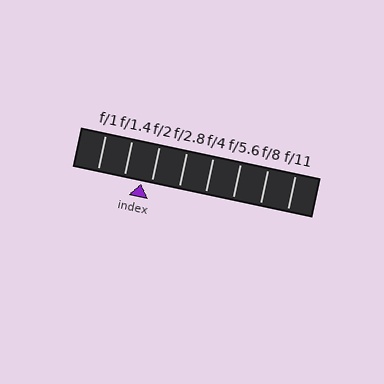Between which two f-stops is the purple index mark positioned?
The index mark is between f/1.4 and f/2.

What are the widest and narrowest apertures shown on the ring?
The widest aperture shown is f/1 and the narrowest is f/11.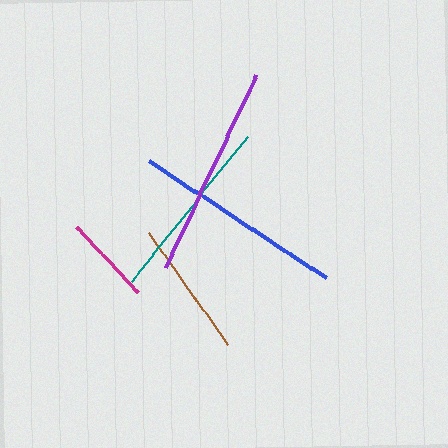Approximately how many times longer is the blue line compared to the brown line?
The blue line is approximately 1.5 times the length of the brown line.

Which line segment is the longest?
The purple line is the longest at approximately 213 pixels.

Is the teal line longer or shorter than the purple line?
The purple line is longer than the teal line.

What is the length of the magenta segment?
The magenta segment is approximately 91 pixels long.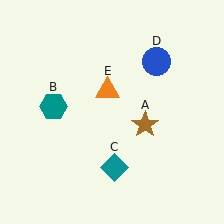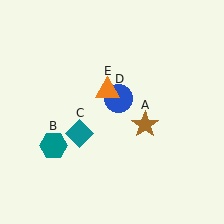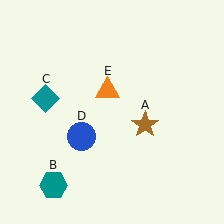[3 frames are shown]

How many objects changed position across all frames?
3 objects changed position: teal hexagon (object B), teal diamond (object C), blue circle (object D).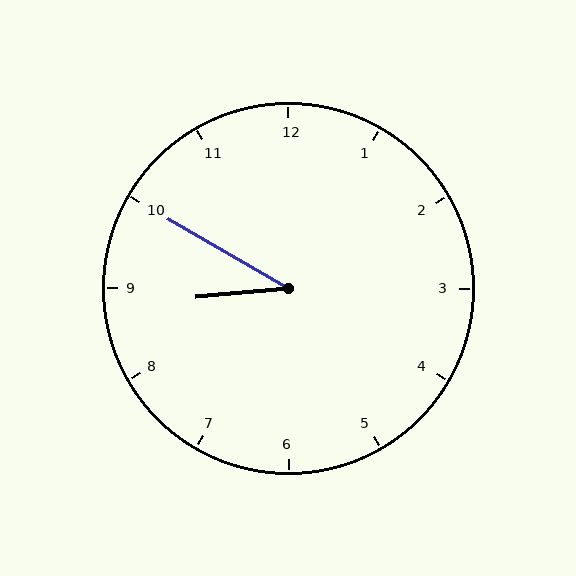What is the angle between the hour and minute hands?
Approximately 35 degrees.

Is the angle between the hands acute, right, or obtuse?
It is acute.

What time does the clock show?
8:50.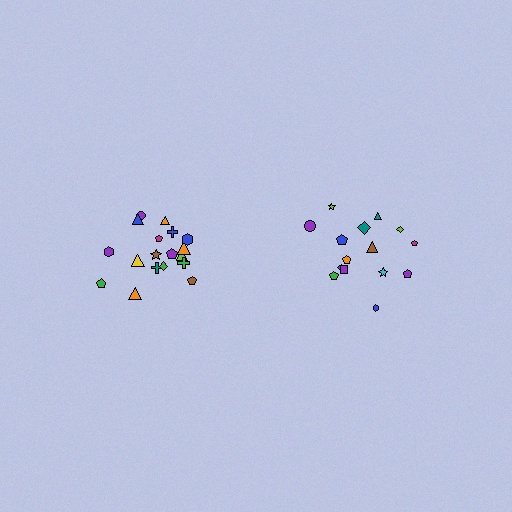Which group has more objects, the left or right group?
The left group.